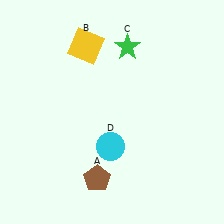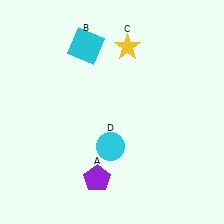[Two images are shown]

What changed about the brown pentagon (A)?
In Image 1, A is brown. In Image 2, it changed to purple.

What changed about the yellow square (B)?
In Image 1, B is yellow. In Image 2, it changed to cyan.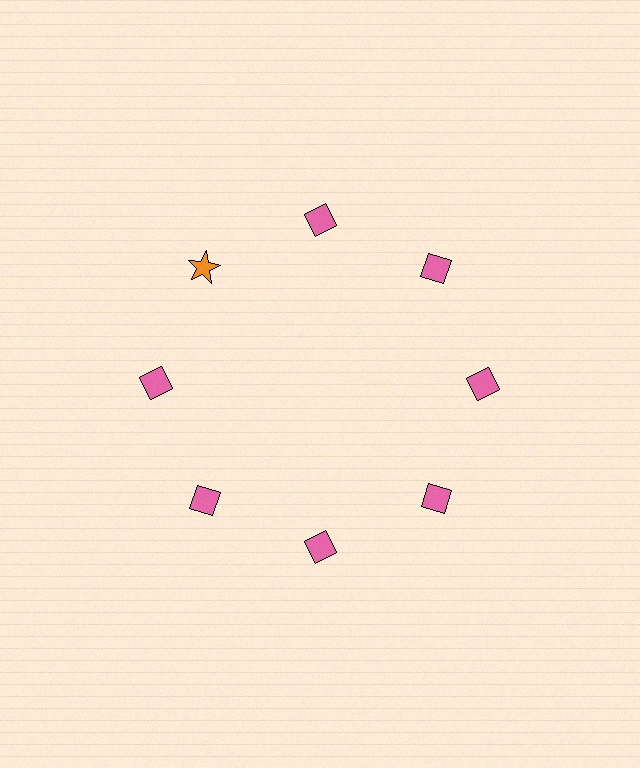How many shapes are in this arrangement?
There are 8 shapes arranged in a ring pattern.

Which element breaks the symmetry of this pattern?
The orange star at roughly the 10 o'clock position breaks the symmetry. All other shapes are pink diamonds.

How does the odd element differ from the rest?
It differs in both color (orange instead of pink) and shape (star instead of diamond).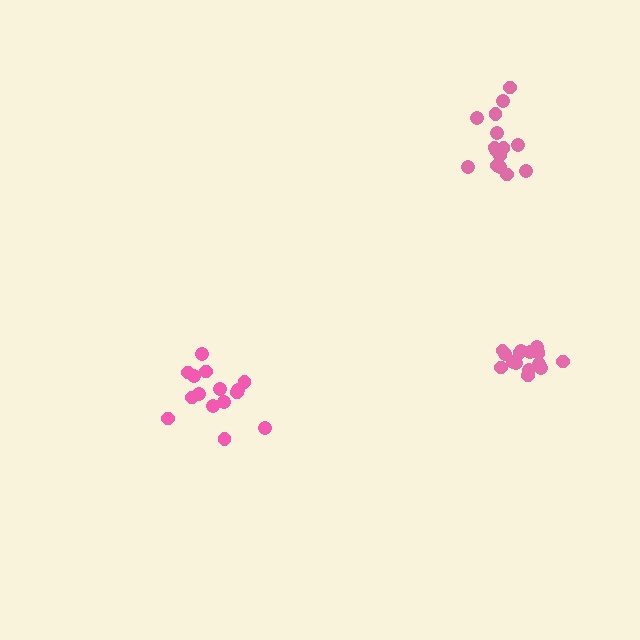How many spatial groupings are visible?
There are 3 spatial groupings.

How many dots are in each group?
Group 1: 15 dots, Group 2: 15 dots, Group 3: 15 dots (45 total).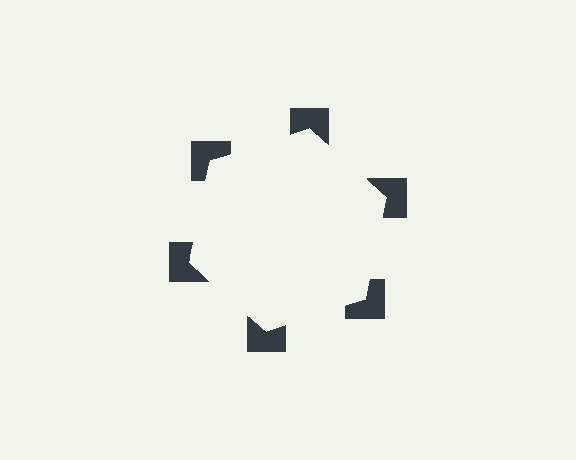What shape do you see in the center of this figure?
An illusory hexagon — its edges are inferred from the aligned wedge cuts in the notched squares, not physically drawn.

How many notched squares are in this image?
There are 6 — one at each vertex of the illusory hexagon.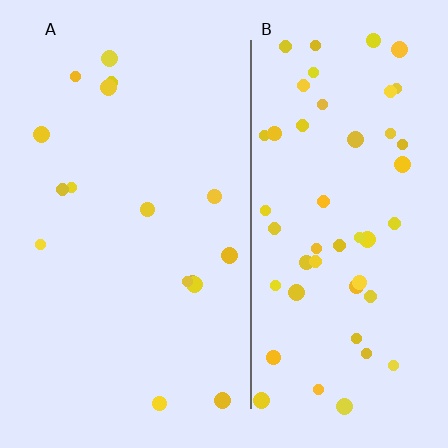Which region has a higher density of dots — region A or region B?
B (the right).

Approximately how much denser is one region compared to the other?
Approximately 3.2× — region B over region A.